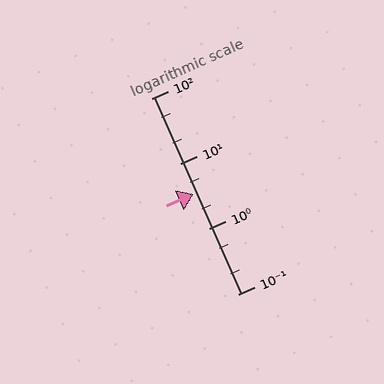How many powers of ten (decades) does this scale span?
The scale spans 3 decades, from 0.1 to 100.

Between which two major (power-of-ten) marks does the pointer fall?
The pointer is between 1 and 10.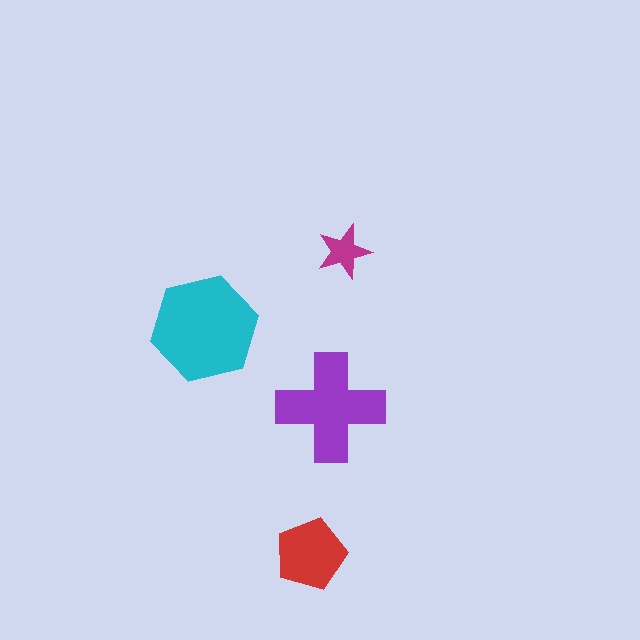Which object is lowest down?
The red pentagon is bottommost.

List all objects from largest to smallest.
The cyan hexagon, the purple cross, the red pentagon, the magenta star.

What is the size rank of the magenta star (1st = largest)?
4th.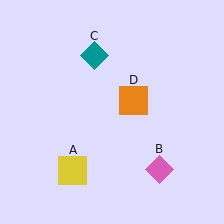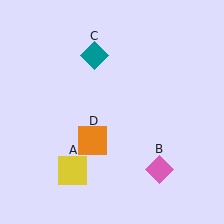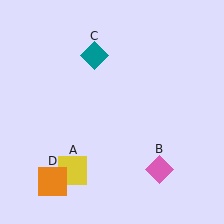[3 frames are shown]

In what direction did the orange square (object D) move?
The orange square (object D) moved down and to the left.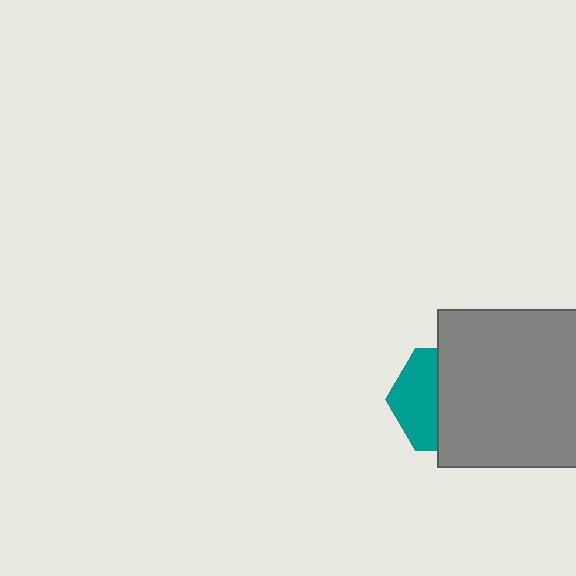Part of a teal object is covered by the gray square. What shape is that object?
It is a hexagon.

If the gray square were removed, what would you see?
You would see the complete teal hexagon.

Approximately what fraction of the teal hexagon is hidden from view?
Roughly 58% of the teal hexagon is hidden behind the gray square.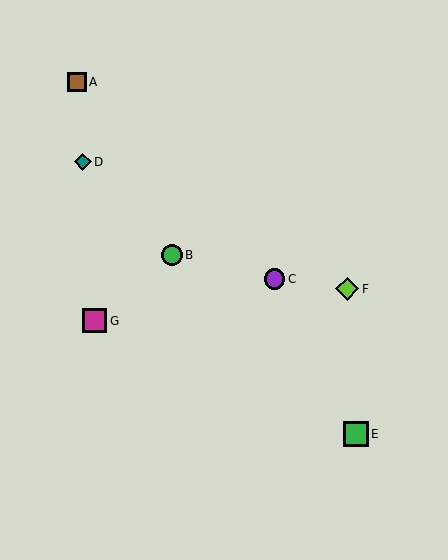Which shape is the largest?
The green square (labeled E) is the largest.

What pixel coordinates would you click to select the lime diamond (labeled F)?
Click at (347, 289) to select the lime diamond F.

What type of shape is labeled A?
Shape A is a brown square.